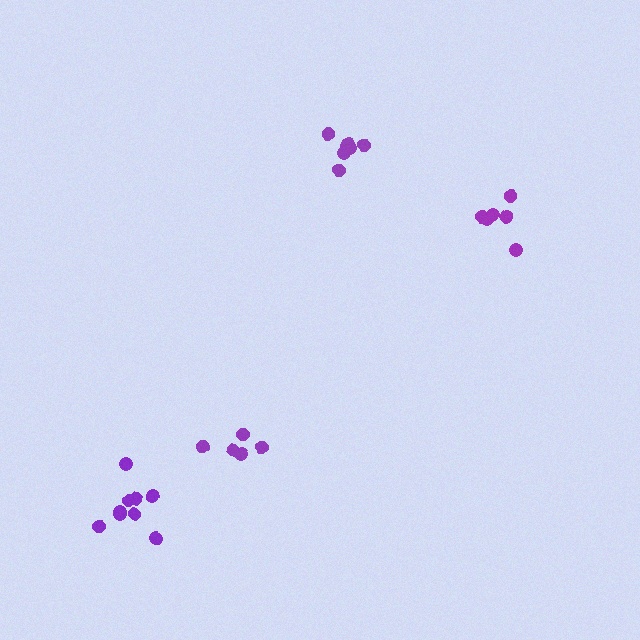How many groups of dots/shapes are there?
There are 4 groups.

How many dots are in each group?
Group 1: 8 dots, Group 2: 9 dots, Group 3: 6 dots, Group 4: 5 dots (28 total).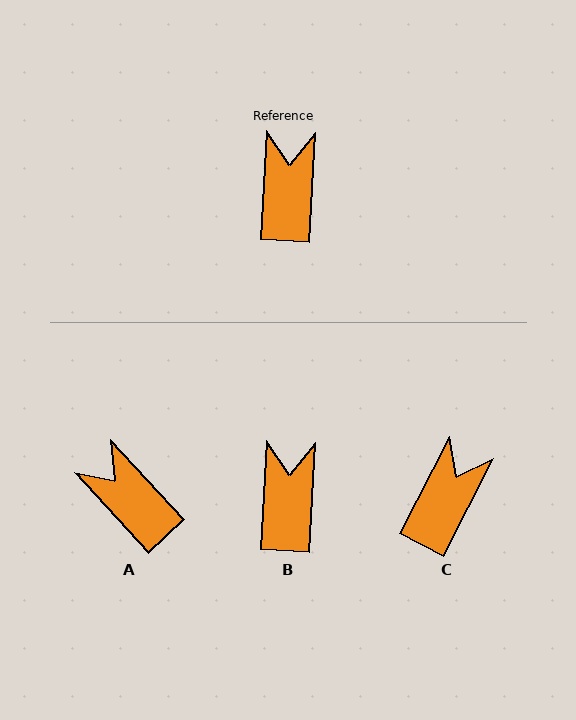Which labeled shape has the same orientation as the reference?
B.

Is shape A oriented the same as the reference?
No, it is off by about 46 degrees.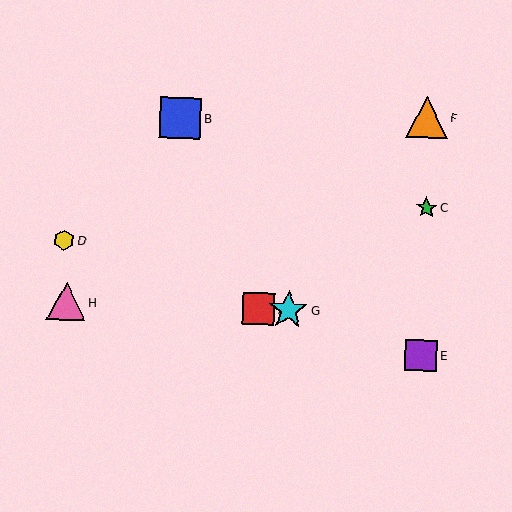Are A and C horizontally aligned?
No, A is at y≈309 and C is at y≈208.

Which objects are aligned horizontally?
Objects A, G, H are aligned horizontally.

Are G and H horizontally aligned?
Yes, both are at y≈310.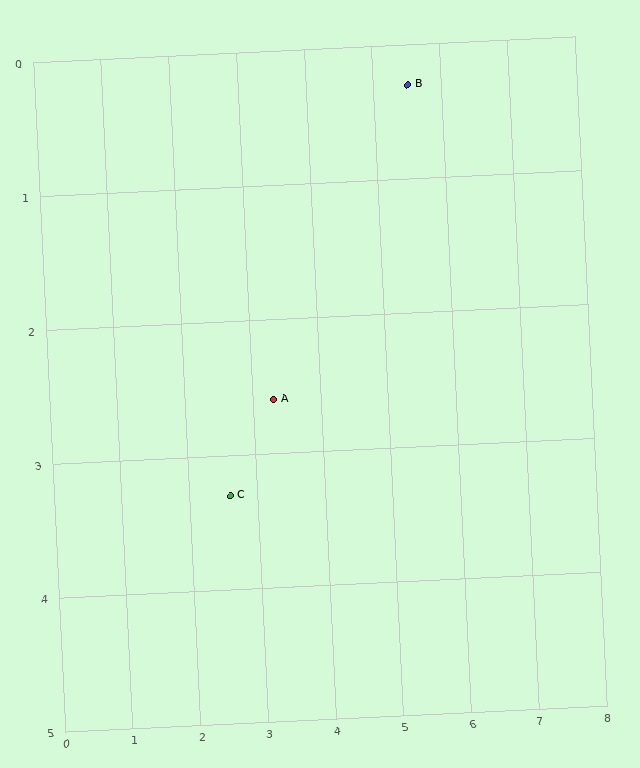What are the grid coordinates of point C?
Point C is at approximately (2.6, 3.3).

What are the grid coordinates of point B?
Point B is at approximately (5.5, 0.3).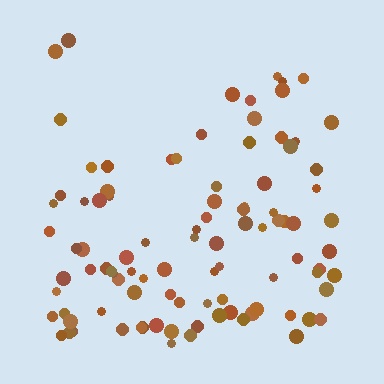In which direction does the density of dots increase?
From top to bottom, with the bottom side densest.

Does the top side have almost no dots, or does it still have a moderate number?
Still a moderate number, just noticeably fewer than the bottom.